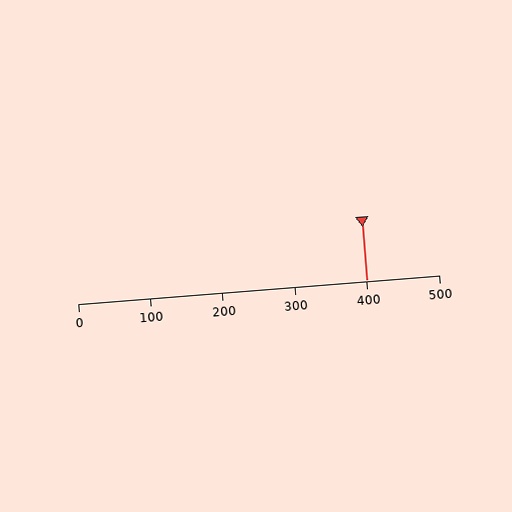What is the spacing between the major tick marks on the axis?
The major ticks are spaced 100 apart.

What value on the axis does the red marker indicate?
The marker indicates approximately 400.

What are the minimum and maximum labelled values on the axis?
The axis runs from 0 to 500.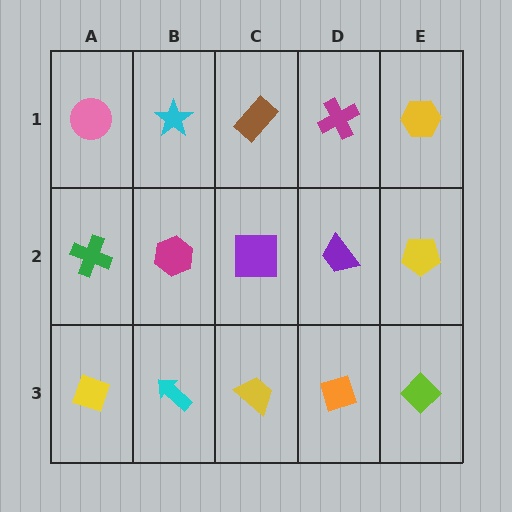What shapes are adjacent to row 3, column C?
A purple square (row 2, column C), a cyan arrow (row 3, column B), an orange diamond (row 3, column D).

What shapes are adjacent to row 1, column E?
A yellow pentagon (row 2, column E), a magenta cross (row 1, column D).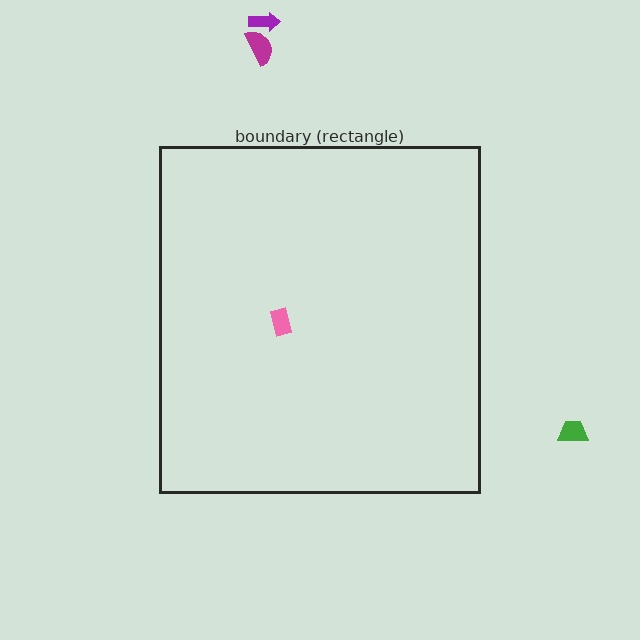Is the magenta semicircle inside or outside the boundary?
Outside.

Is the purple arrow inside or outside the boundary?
Outside.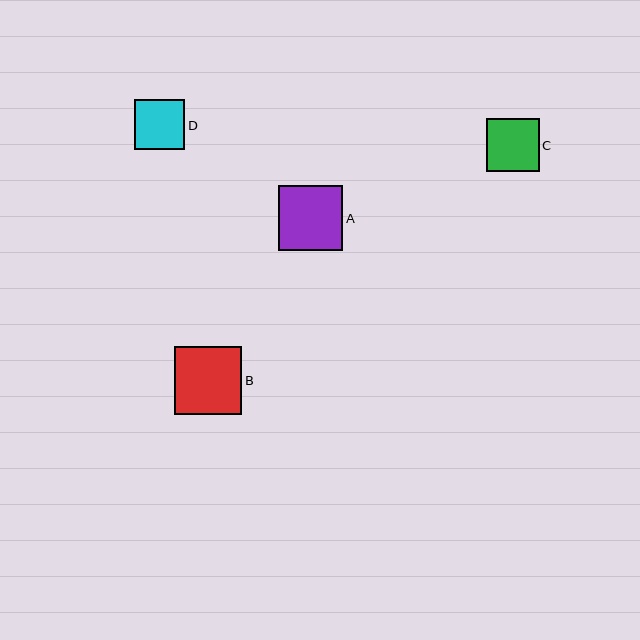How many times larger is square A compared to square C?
Square A is approximately 1.2 times the size of square C.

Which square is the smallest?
Square D is the smallest with a size of approximately 50 pixels.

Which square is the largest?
Square B is the largest with a size of approximately 67 pixels.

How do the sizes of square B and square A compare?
Square B and square A are approximately the same size.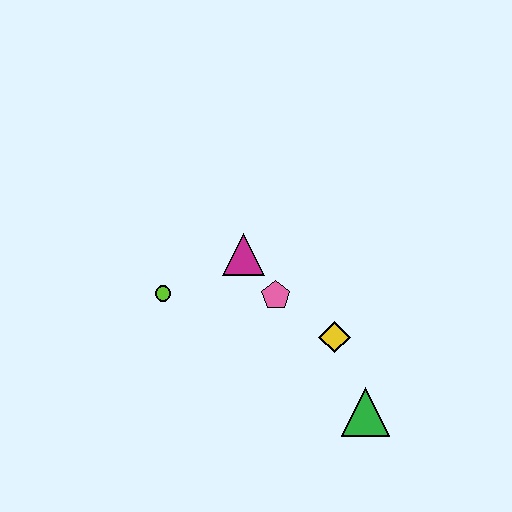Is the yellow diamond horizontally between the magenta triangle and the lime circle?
No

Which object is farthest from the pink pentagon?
The green triangle is farthest from the pink pentagon.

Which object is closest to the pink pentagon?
The magenta triangle is closest to the pink pentagon.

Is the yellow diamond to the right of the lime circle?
Yes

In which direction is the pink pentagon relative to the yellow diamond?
The pink pentagon is to the left of the yellow diamond.